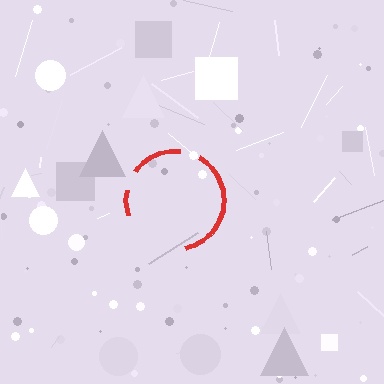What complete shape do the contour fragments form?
The contour fragments form a circle.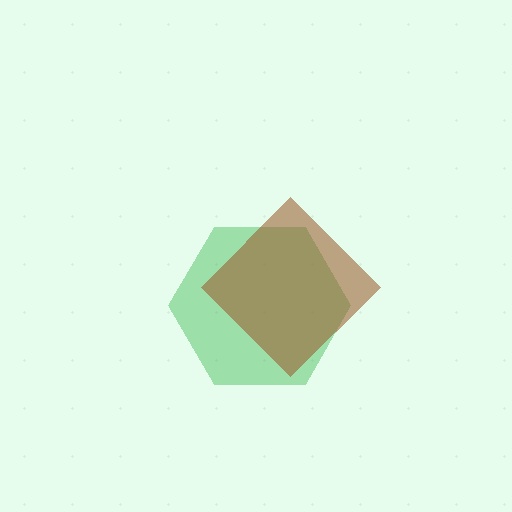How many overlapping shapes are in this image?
There are 2 overlapping shapes in the image.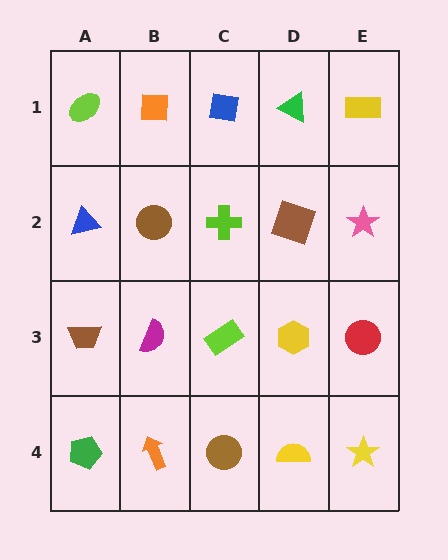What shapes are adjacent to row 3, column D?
A brown square (row 2, column D), a yellow semicircle (row 4, column D), a lime rectangle (row 3, column C), a red circle (row 3, column E).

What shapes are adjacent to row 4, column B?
A magenta semicircle (row 3, column B), a green pentagon (row 4, column A), a brown circle (row 4, column C).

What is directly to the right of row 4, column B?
A brown circle.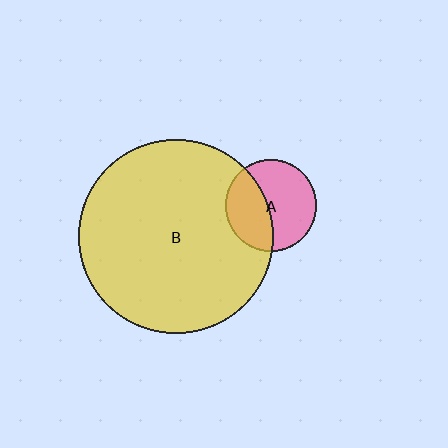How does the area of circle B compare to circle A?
Approximately 4.5 times.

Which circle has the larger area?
Circle B (yellow).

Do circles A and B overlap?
Yes.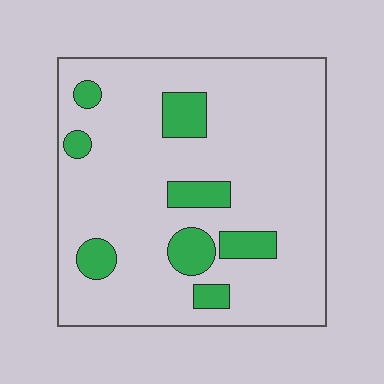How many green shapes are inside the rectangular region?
8.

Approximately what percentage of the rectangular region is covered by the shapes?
Approximately 15%.